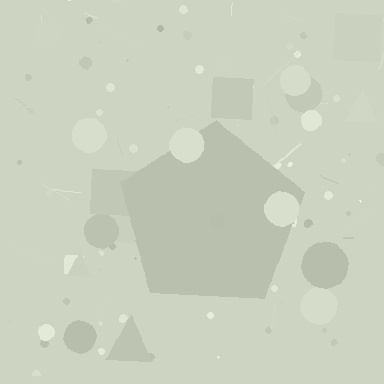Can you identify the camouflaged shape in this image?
The camouflaged shape is a pentagon.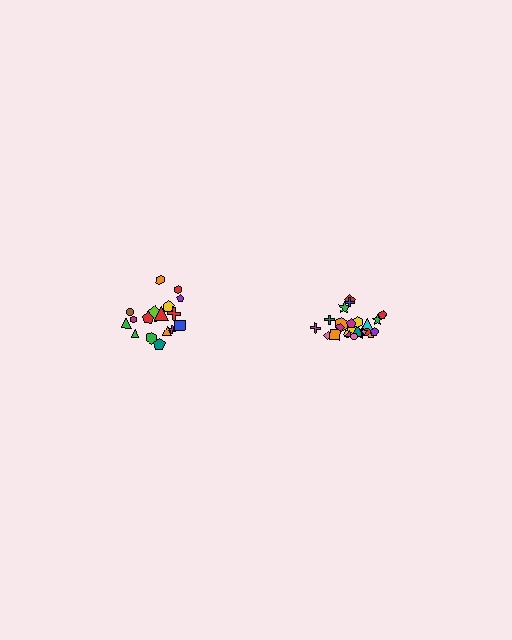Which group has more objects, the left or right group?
The right group.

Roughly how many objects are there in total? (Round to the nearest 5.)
Roughly 45 objects in total.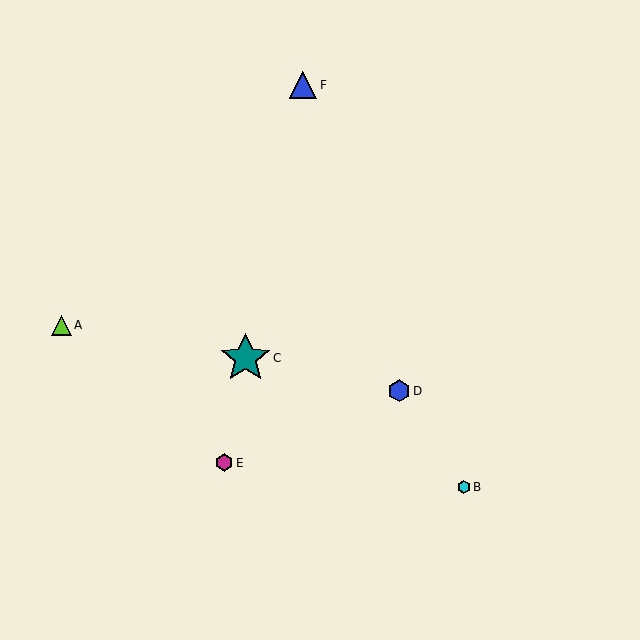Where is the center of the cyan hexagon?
The center of the cyan hexagon is at (464, 487).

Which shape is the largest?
The teal star (labeled C) is the largest.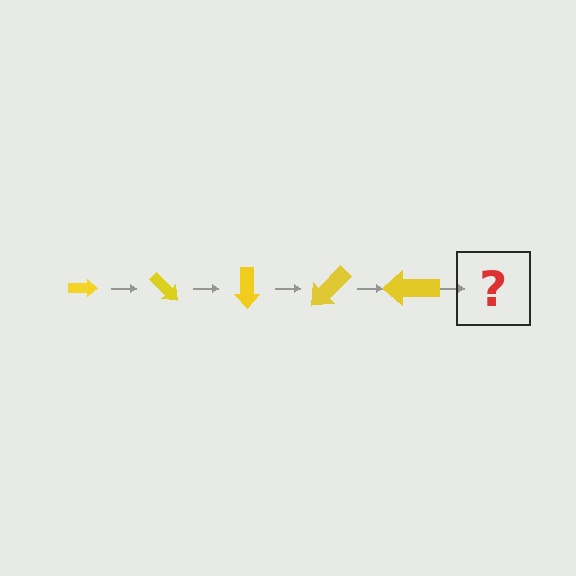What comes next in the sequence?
The next element should be an arrow, larger than the previous one and rotated 225 degrees from the start.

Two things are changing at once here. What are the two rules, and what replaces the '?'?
The two rules are that the arrow grows larger each step and it rotates 45 degrees each step. The '?' should be an arrow, larger than the previous one and rotated 225 degrees from the start.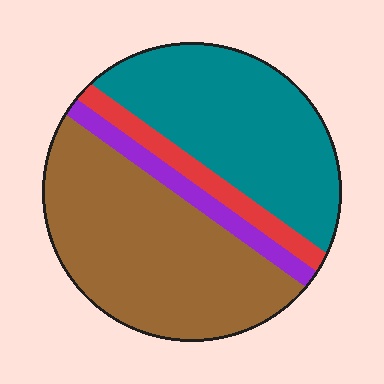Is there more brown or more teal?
Brown.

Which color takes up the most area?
Brown, at roughly 45%.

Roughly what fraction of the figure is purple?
Purple covers around 10% of the figure.